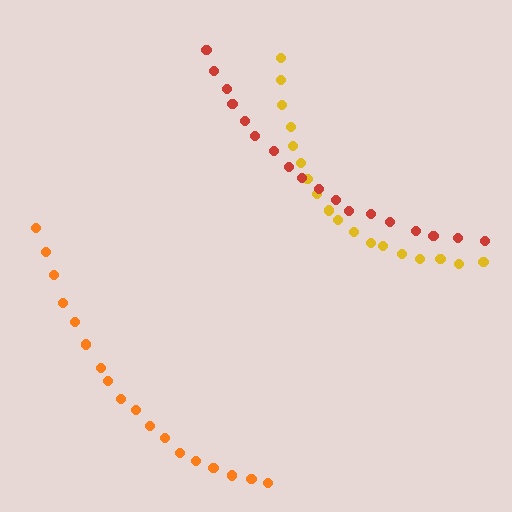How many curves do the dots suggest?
There are 3 distinct paths.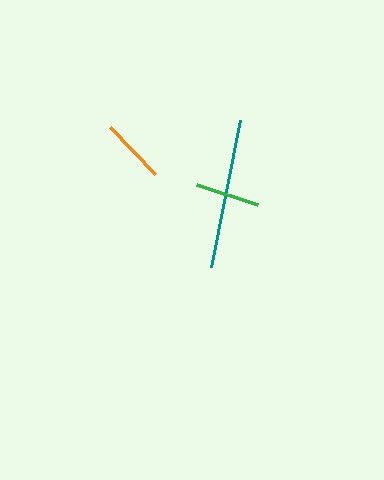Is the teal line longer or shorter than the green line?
The teal line is longer than the green line.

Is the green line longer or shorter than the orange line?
The orange line is longer than the green line.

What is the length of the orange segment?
The orange segment is approximately 66 pixels long.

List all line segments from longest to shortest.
From longest to shortest: teal, orange, green.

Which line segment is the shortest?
The green line is the shortest at approximately 64 pixels.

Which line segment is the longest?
The teal line is the longest at approximately 150 pixels.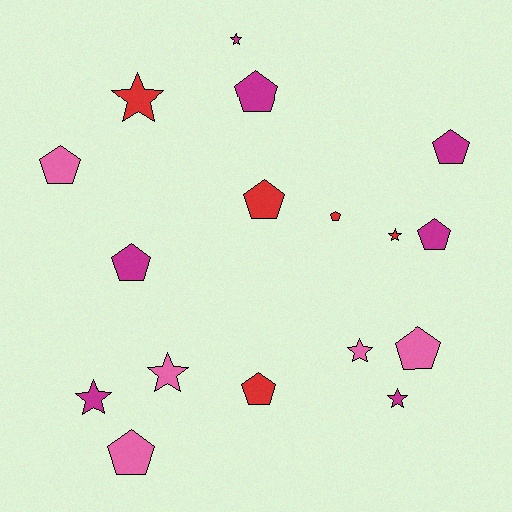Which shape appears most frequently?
Pentagon, with 10 objects.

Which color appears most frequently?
Magenta, with 7 objects.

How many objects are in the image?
There are 17 objects.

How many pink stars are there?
There are 2 pink stars.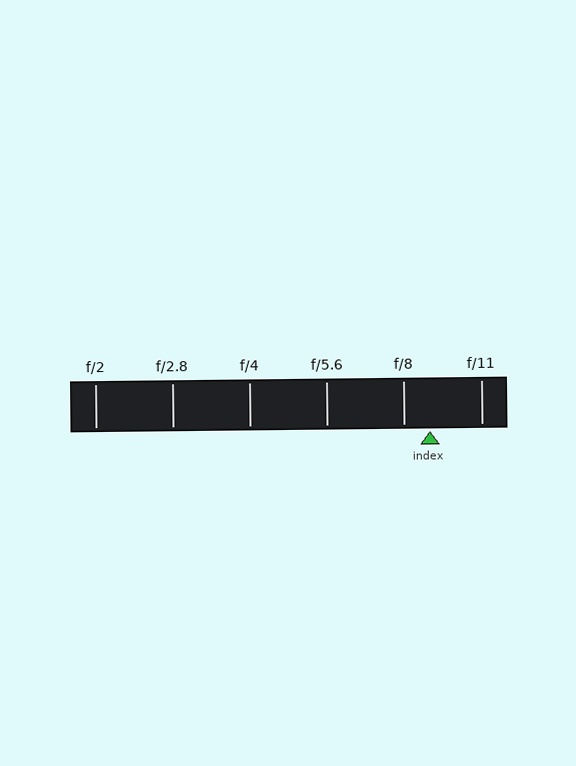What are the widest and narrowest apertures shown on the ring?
The widest aperture shown is f/2 and the narrowest is f/11.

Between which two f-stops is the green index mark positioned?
The index mark is between f/8 and f/11.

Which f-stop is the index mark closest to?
The index mark is closest to f/8.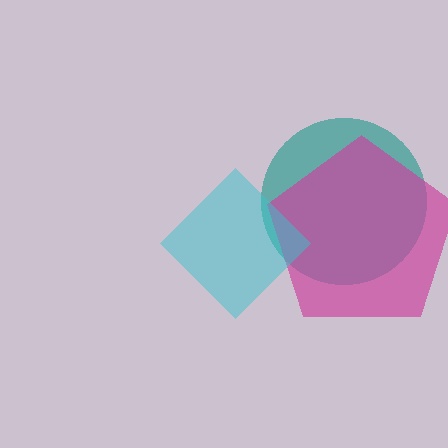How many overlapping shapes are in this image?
There are 3 overlapping shapes in the image.